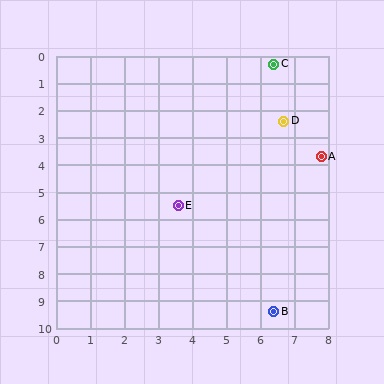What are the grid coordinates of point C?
Point C is at approximately (6.4, 0.3).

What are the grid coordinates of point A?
Point A is at approximately (7.8, 3.7).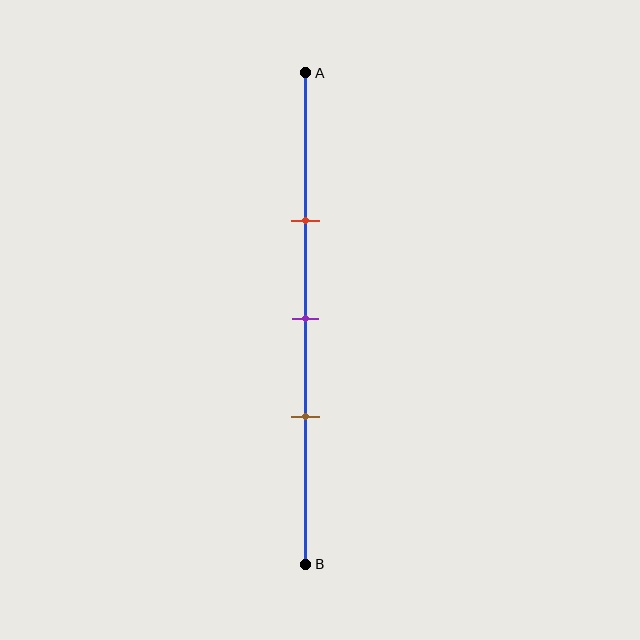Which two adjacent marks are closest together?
The purple and brown marks are the closest adjacent pair.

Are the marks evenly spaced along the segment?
Yes, the marks are approximately evenly spaced.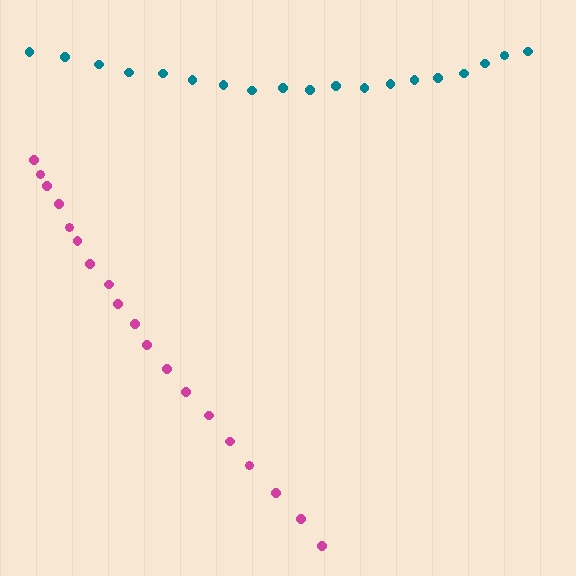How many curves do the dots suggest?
There are 2 distinct paths.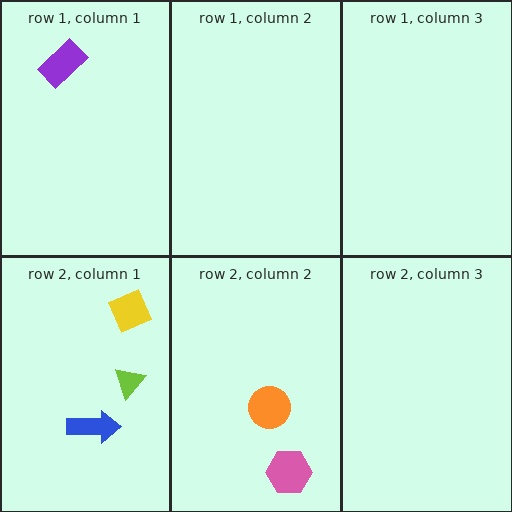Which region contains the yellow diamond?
The row 2, column 1 region.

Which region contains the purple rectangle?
The row 1, column 1 region.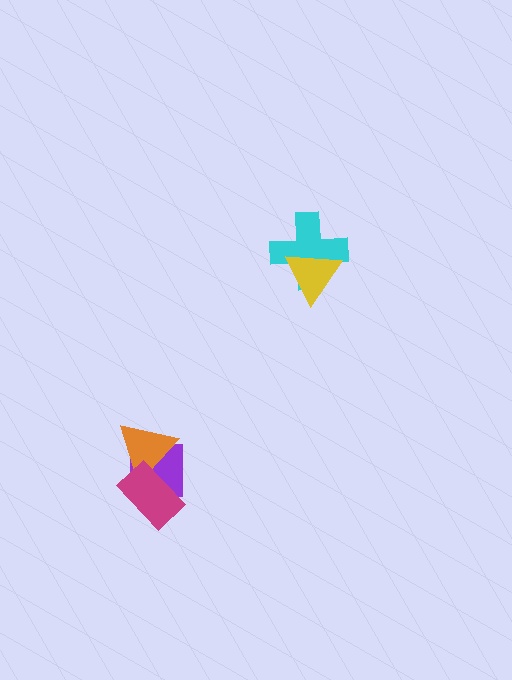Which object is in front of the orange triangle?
The magenta rectangle is in front of the orange triangle.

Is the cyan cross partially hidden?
Yes, it is partially covered by another shape.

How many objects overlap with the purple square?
2 objects overlap with the purple square.